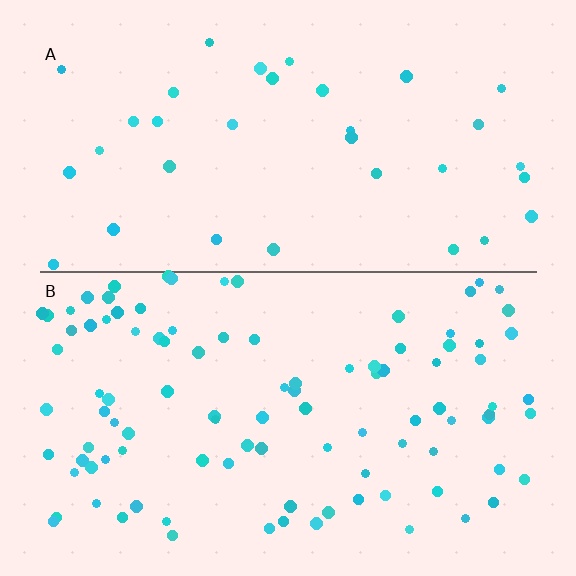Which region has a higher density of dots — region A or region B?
B (the bottom).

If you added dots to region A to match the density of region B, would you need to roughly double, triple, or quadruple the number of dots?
Approximately triple.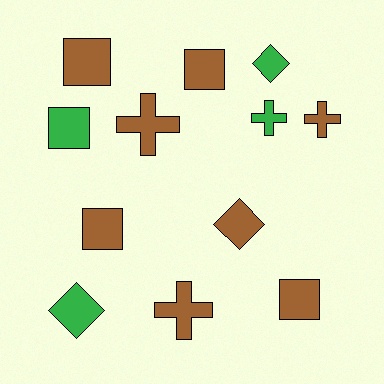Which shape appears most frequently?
Square, with 5 objects.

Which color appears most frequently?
Brown, with 8 objects.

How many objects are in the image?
There are 12 objects.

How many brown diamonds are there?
There is 1 brown diamond.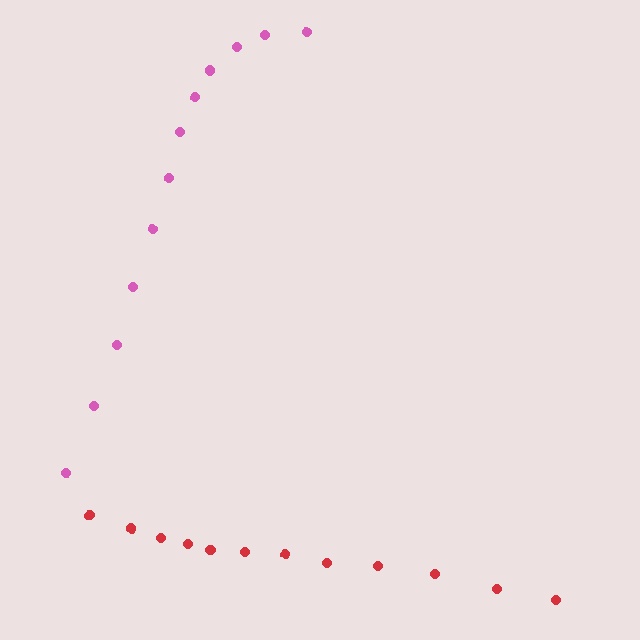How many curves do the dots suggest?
There are 2 distinct paths.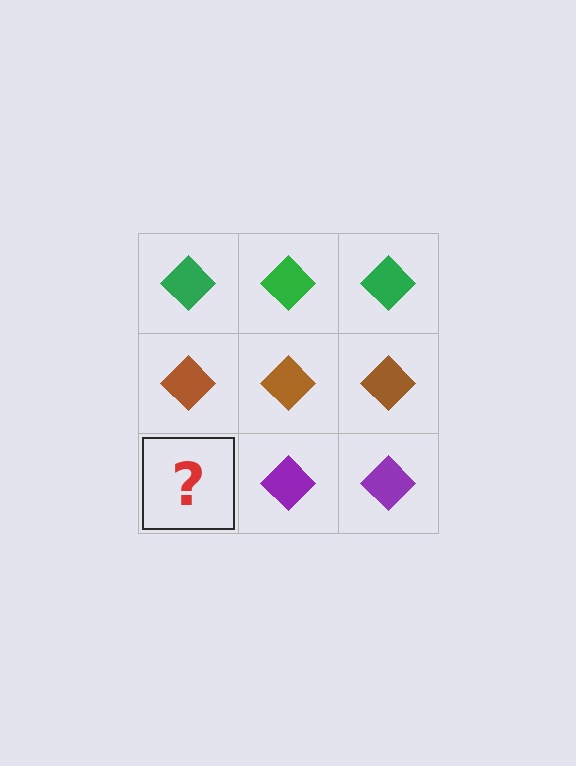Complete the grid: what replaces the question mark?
The question mark should be replaced with a purple diamond.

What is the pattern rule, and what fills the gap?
The rule is that each row has a consistent color. The gap should be filled with a purple diamond.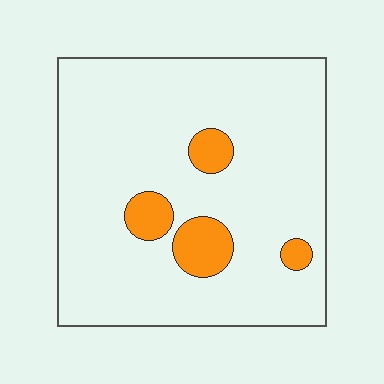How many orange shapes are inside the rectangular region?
4.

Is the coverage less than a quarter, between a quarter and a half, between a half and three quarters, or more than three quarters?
Less than a quarter.